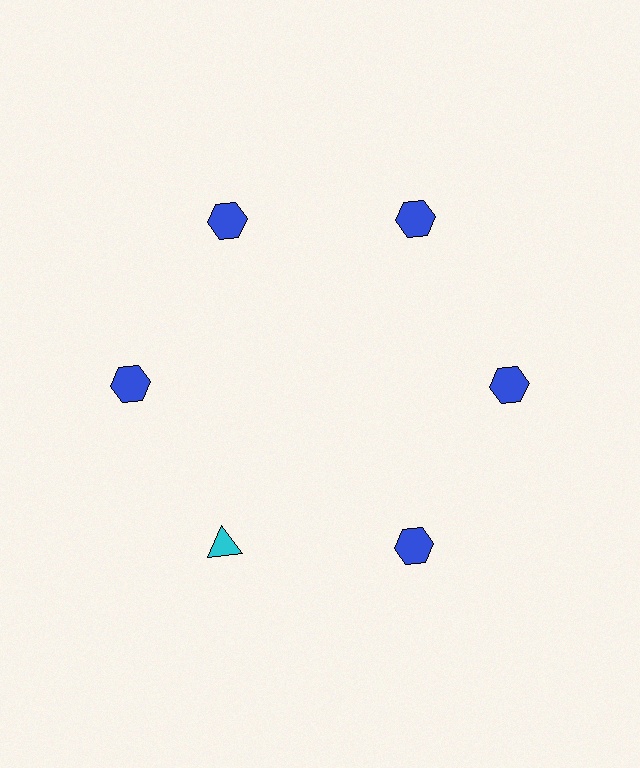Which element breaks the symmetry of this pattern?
The cyan triangle at roughly the 7 o'clock position breaks the symmetry. All other shapes are blue hexagons.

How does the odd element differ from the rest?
It differs in both color (cyan instead of blue) and shape (triangle instead of hexagon).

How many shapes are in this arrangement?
There are 6 shapes arranged in a ring pattern.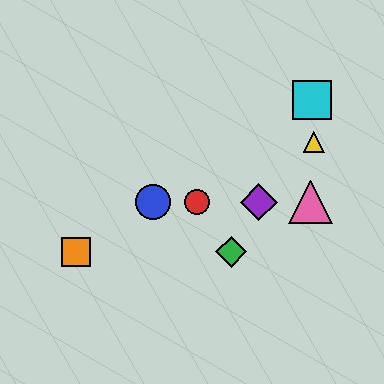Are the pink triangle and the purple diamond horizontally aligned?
Yes, both are at y≈202.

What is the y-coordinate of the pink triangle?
The pink triangle is at y≈202.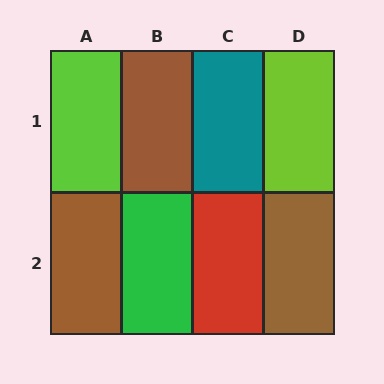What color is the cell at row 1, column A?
Lime.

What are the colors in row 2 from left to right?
Brown, green, red, brown.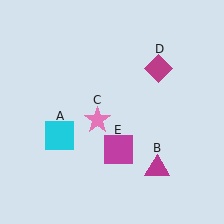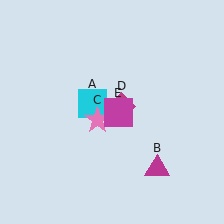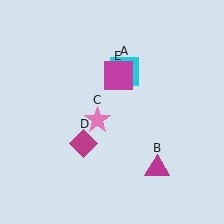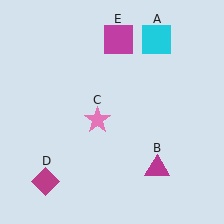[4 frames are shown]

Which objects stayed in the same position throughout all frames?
Magenta triangle (object B) and pink star (object C) remained stationary.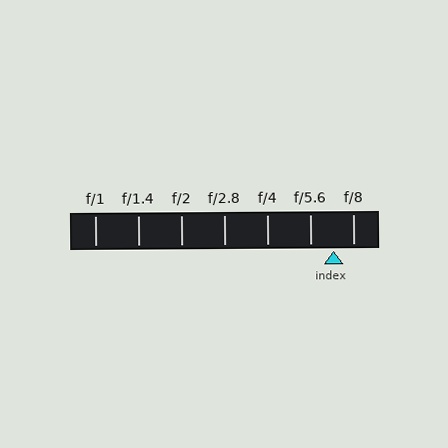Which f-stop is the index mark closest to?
The index mark is closest to f/8.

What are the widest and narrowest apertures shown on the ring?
The widest aperture shown is f/1 and the narrowest is f/8.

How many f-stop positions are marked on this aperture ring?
There are 7 f-stop positions marked.